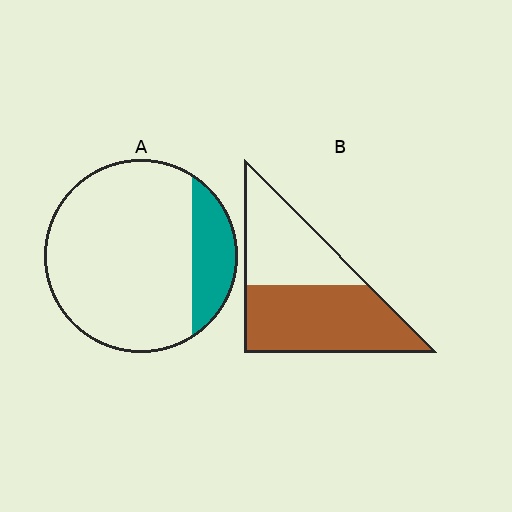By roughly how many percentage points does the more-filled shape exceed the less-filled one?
By roughly 40 percentage points (B over A).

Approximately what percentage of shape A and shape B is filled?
A is approximately 20% and B is approximately 60%.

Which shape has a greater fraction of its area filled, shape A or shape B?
Shape B.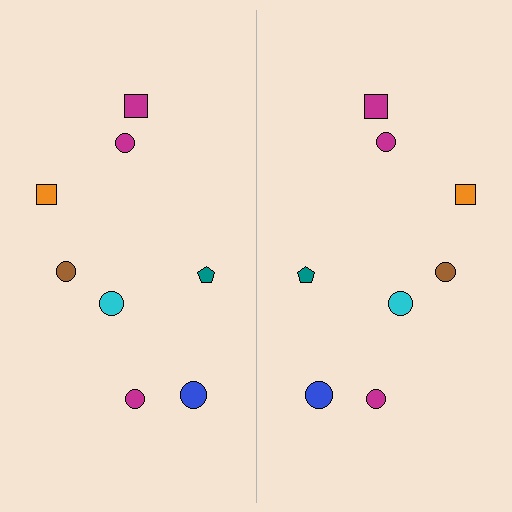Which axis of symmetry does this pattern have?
The pattern has a vertical axis of symmetry running through the center of the image.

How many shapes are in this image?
There are 16 shapes in this image.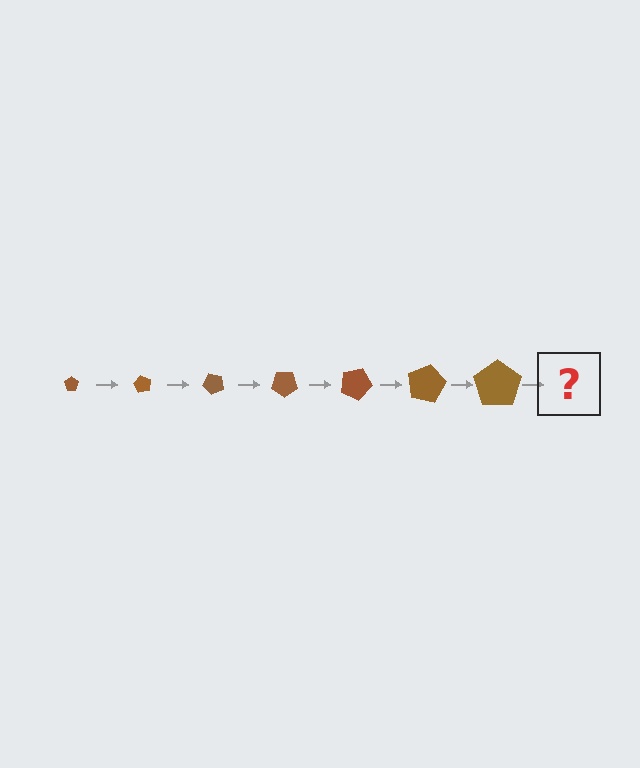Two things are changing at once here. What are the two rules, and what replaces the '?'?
The two rules are that the pentagon grows larger each step and it rotates 60 degrees each step. The '?' should be a pentagon, larger than the previous one and rotated 420 degrees from the start.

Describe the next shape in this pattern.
It should be a pentagon, larger than the previous one and rotated 420 degrees from the start.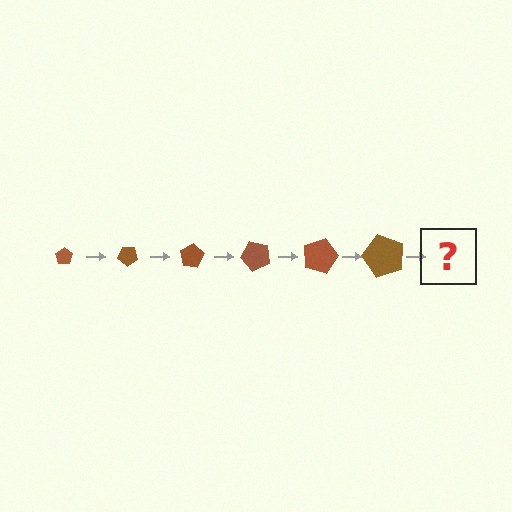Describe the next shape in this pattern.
It should be a pentagon, larger than the previous one and rotated 240 degrees from the start.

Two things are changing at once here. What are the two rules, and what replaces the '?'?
The two rules are that the pentagon grows larger each step and it rotates 40 degrees each step. The '?' should be a pentagon, larger than the previous one and rotated 240 degrees from the start.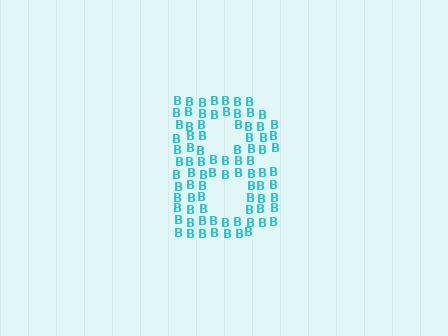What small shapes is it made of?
It is made of small letter B's.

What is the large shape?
The large shape is the letter B.